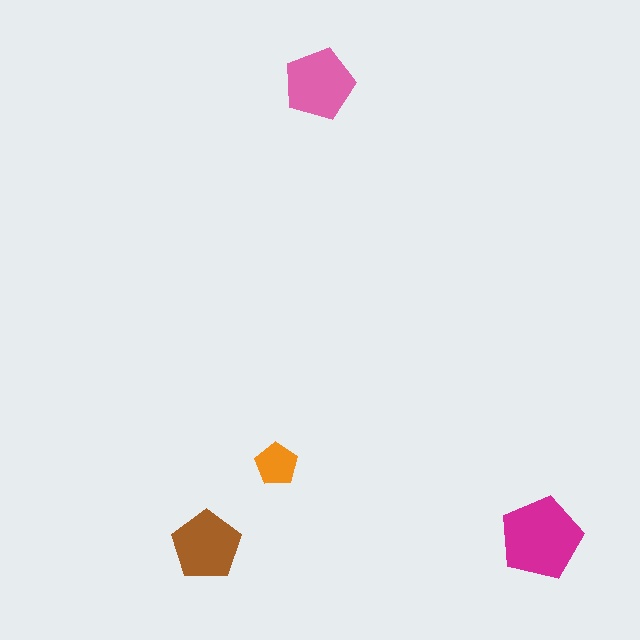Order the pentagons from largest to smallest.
the magenta one, the pink one, the brown one, the orange one.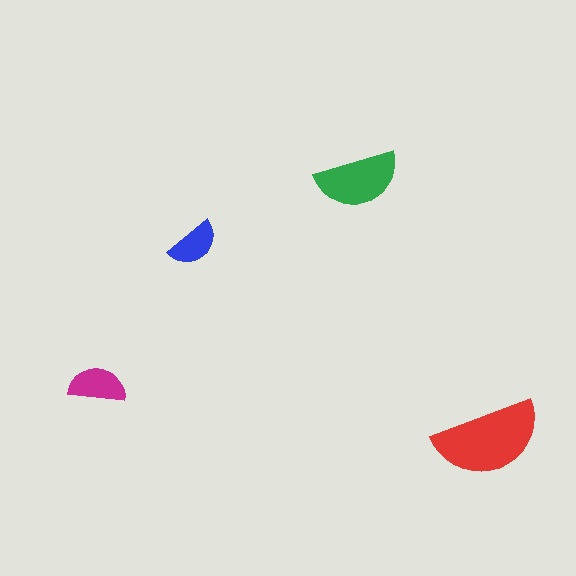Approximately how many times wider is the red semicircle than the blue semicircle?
About 2 times wider.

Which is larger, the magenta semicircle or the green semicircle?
The green one.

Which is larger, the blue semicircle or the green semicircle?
The green one.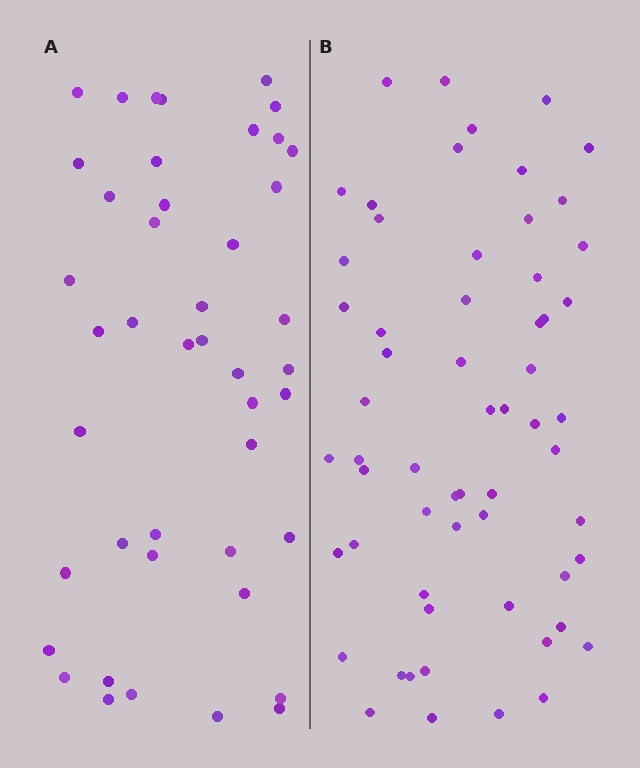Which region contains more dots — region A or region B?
Region B (the right region) has more dots.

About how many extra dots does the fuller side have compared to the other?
Region B has approximately 15 more dots than region A.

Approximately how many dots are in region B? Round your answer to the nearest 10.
About 60 dots.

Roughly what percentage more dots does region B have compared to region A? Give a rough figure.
About 35% more.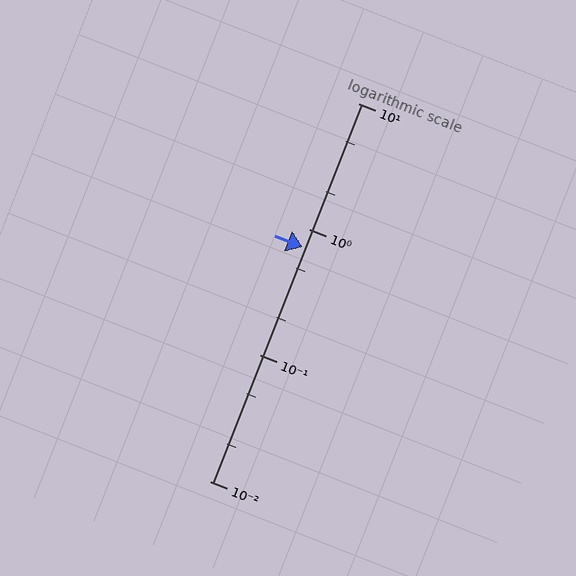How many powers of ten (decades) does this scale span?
The scale spans 3 decades, from 0.01 to 10.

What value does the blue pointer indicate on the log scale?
The pointer indicates approximately 0.72.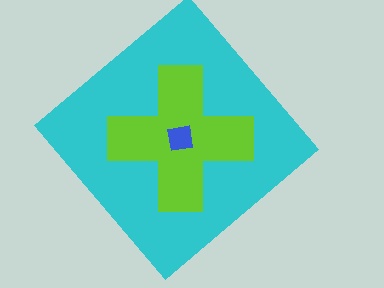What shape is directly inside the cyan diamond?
The lime cross.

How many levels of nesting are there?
3.